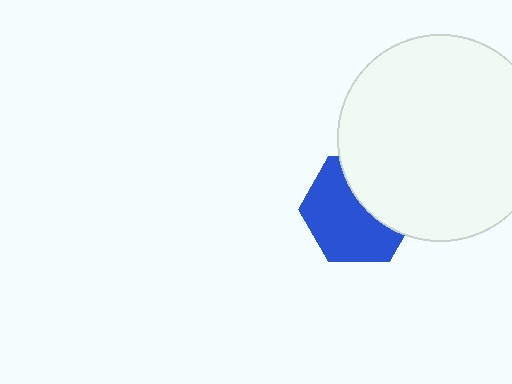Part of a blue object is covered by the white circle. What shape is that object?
It is a hexagon.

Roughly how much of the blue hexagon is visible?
About half of it is visible (roughly 61%).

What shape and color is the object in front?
The object in front is a white circle.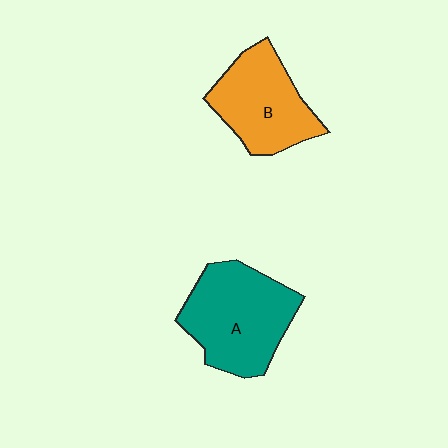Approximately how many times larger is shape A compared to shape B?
Approximately 1.2 times.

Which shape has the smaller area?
Shape B (orange).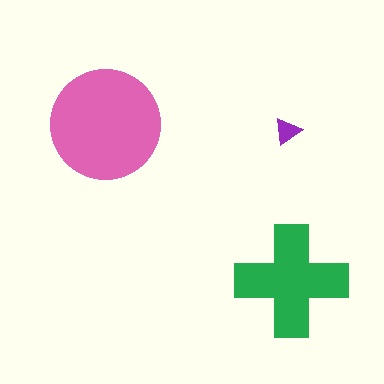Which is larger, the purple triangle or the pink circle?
The pink circle.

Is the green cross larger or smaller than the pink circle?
Smaller.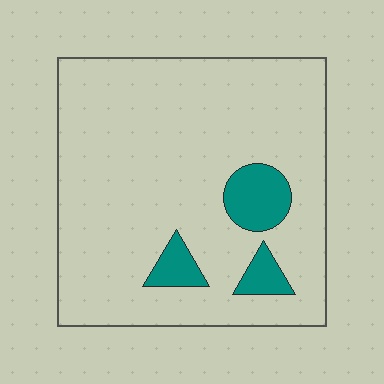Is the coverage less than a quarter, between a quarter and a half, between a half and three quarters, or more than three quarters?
Less than a quarter.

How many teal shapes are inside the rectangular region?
3.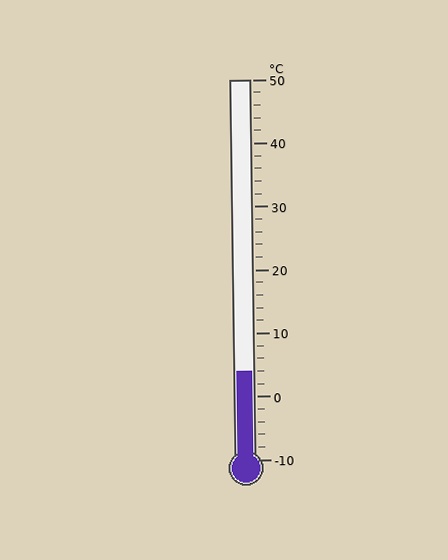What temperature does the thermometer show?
The thermometer shows approximately 4°C.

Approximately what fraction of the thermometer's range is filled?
The thermometer is filled to approximately 25% of its range.